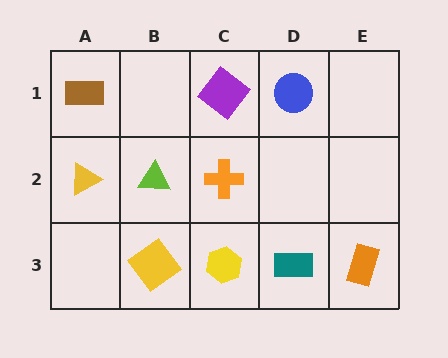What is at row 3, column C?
A yellow hexagon.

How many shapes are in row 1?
3 shapes.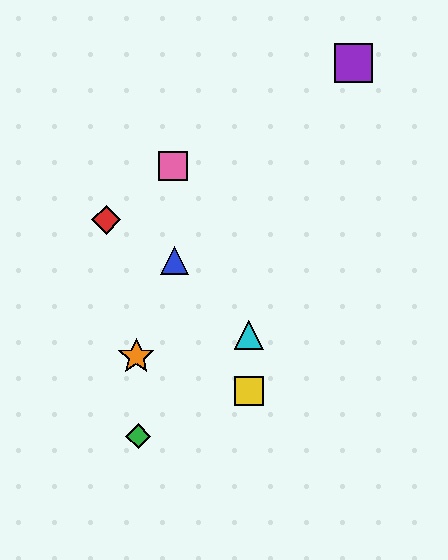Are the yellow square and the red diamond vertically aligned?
No, the yellow square is at x≈249 and the red diamond is at x≈106.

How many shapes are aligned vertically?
2 shapes (the yellow square, the cyan triangle) are aligned vertically.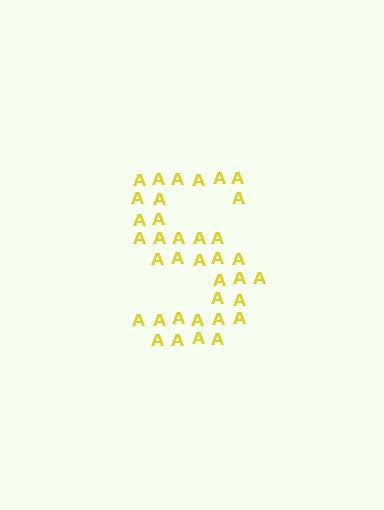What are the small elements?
The small elements are letter A's.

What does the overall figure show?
The overall figure shows the letter S.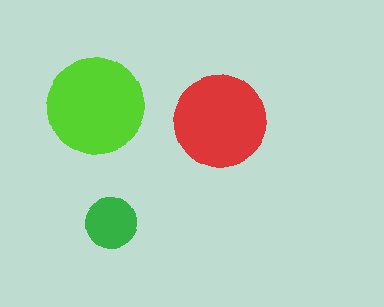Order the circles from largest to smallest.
the lime one, the red one, the green one.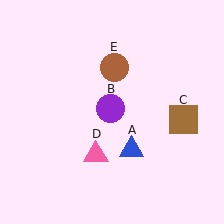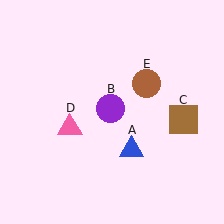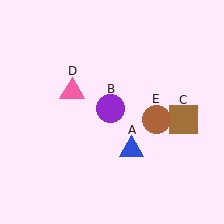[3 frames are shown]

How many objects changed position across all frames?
2 objects changed position: pink triangle (object D), brown circle (object E).